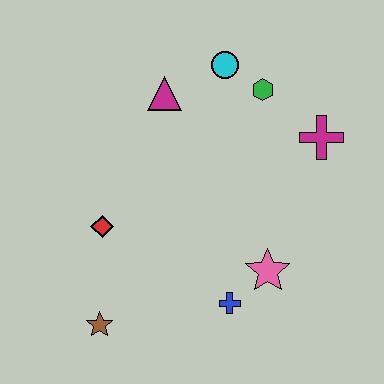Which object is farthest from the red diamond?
The magenta cross is farthest from the red diamond.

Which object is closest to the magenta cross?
The green hexagon is closest to the magenta cross.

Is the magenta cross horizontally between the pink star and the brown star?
No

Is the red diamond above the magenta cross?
No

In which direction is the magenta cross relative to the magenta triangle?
The magenta cross is to the right of the magenta triangle.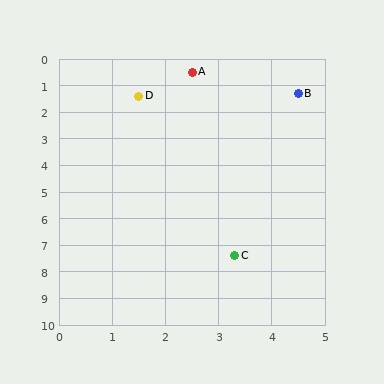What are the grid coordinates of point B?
Point B is at approximately (4.5, 1.3).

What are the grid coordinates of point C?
Point C is at approximately (3.3, 7.4).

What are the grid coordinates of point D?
Point D is at approximately (1.5, 1.4).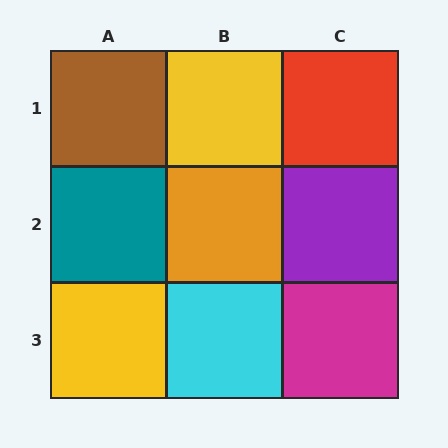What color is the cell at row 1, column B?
Yellow.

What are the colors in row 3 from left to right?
Yellow, cyan, magenta.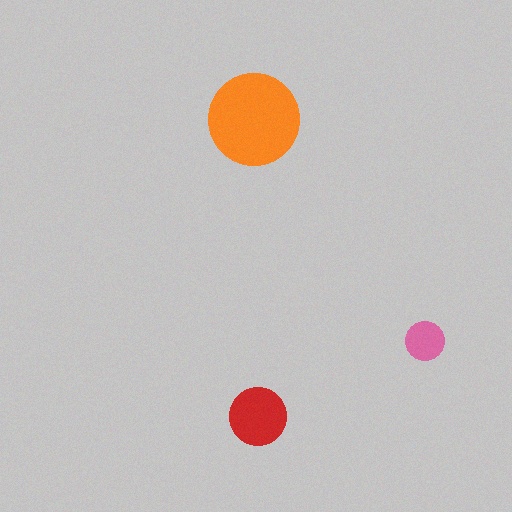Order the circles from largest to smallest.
the orange one, the red one, the pink one.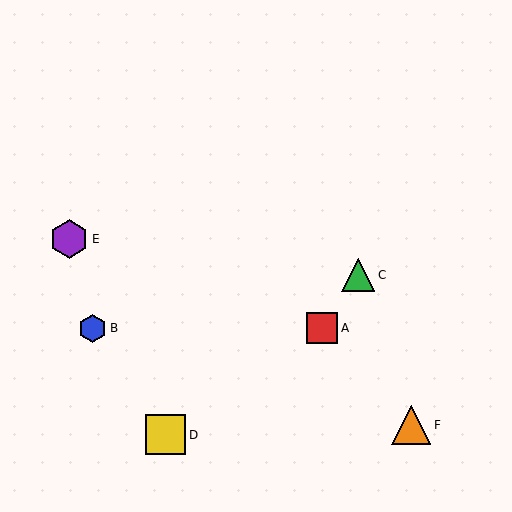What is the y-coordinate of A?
Object A is at y≈328.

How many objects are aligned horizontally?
2 objects (A, B) are aligned horizontally.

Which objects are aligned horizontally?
Objects A, B are aligned horizontally.